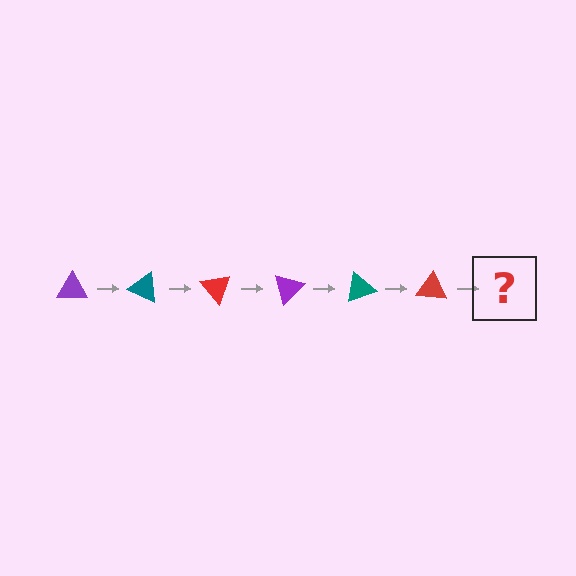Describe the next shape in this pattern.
It should be a purple triangle, rotated 150 degrees from the start.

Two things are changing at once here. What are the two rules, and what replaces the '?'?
The two rules are that it rotates 25 degrees each step and the color cycles through purple, teal, and red. The '?' should be a purple triangle, rotated 150 degrees from the start.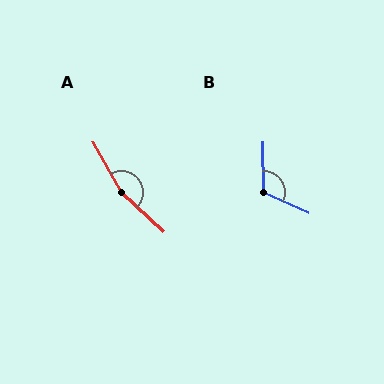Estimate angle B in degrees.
Approximately 115 degrees.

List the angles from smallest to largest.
B (115°), A (162°).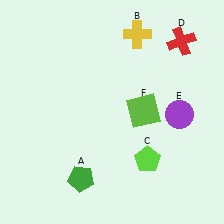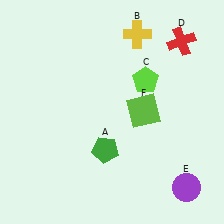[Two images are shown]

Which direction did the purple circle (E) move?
The purple circle (E) moved down.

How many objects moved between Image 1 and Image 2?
3 objects moved between the two images.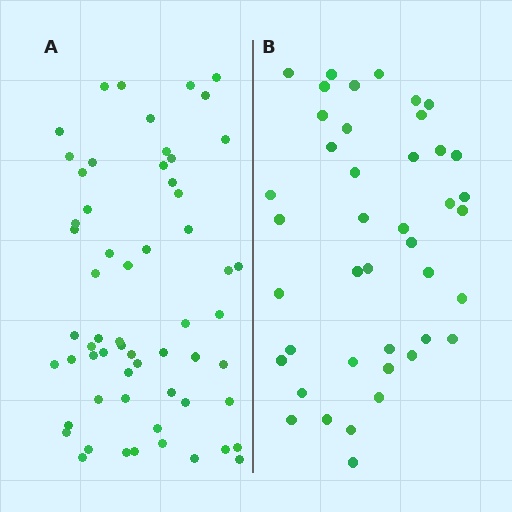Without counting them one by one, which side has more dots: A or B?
Region A (the left region) has more dots.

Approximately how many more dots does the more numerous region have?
Region A has approximately 20 more dots than region B.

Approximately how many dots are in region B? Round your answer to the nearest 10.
About 40 dots. (The exact count is 42, which rounds to 40.)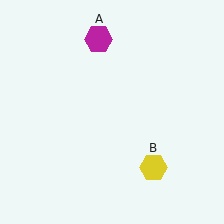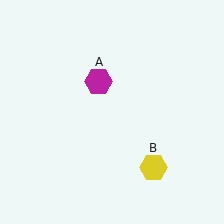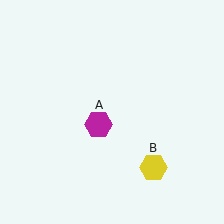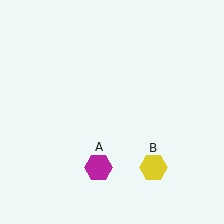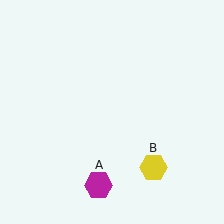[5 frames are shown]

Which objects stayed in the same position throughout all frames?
Yellow hexagon (object B) remained stationary.